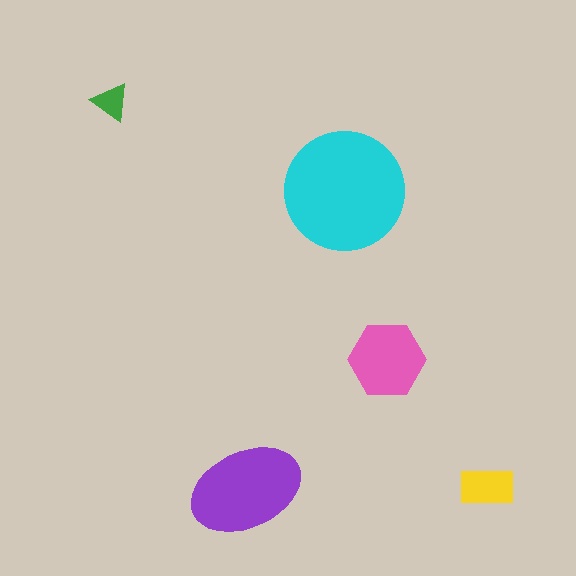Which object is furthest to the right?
The yellow rectangle is rightmost.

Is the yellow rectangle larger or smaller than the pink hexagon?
Smaller.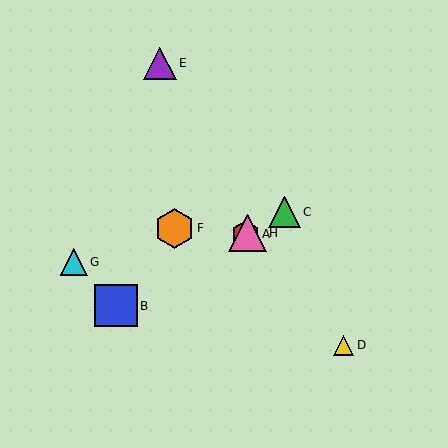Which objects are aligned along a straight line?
Objects A, B, C, H are aligned along a straight line.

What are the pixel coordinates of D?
Object D is at (344, 345).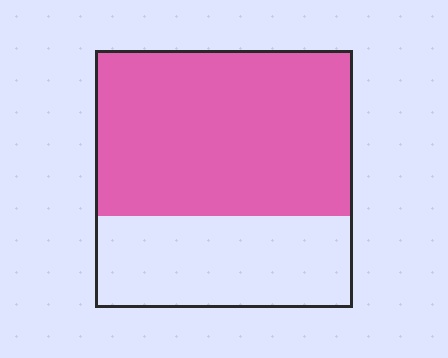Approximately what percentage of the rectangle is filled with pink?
Approximately 65%.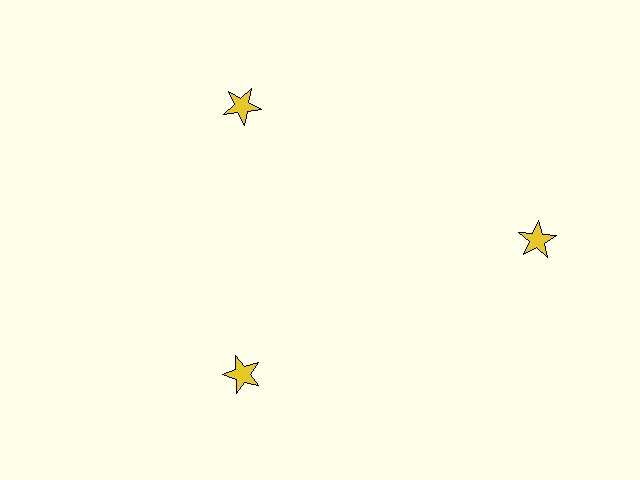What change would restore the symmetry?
The symmetry would be restored by moving it inward, back onto the ring so that all 3 stars sit at equal angles and equal distance from the center.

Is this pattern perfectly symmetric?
No. The 3 yellow stars are arranged in a ring, but one element near the 3 o'clock position is pushed outward from the center, breaking the 3-fold rotational symmetry.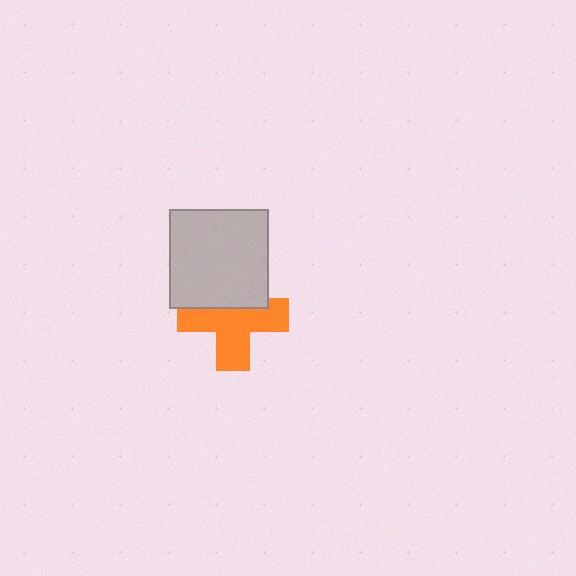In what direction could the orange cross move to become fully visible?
The orange cross could move down. That would shift it out from behind the light gray square entirely.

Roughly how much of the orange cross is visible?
About half of it is visible (roughly 63%).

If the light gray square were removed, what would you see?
You would see the complete orange cross.